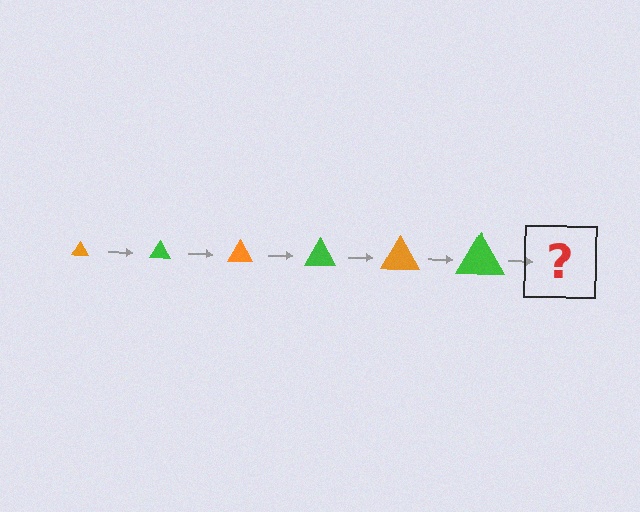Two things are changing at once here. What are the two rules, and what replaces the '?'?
The two rules are that the triangle grows larger each step and the color cycles through orange and green. The '?' should be an orange triangle, larger than the previous one.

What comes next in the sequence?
The next element should be an orange triangle, larger than the previous one.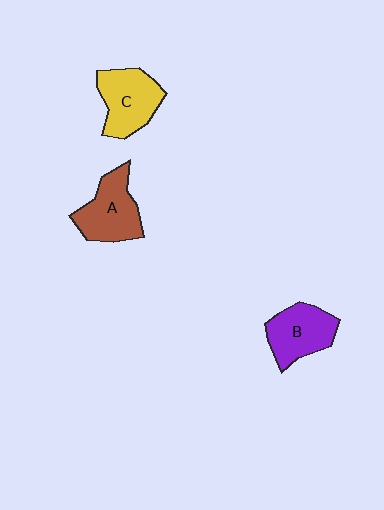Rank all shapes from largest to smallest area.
From largest to smallest: C (yellow), A (brown), B (purple).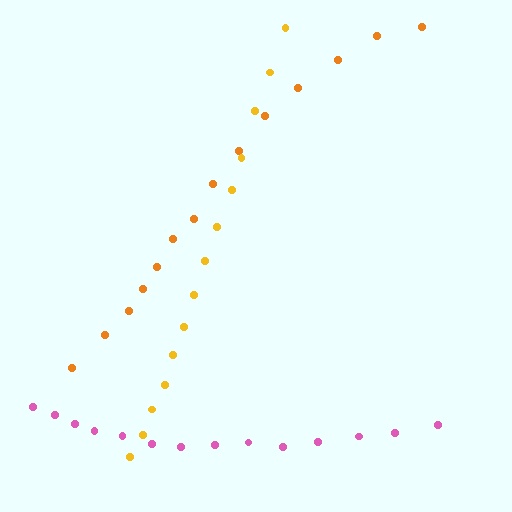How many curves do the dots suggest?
There are 3 distinct paths.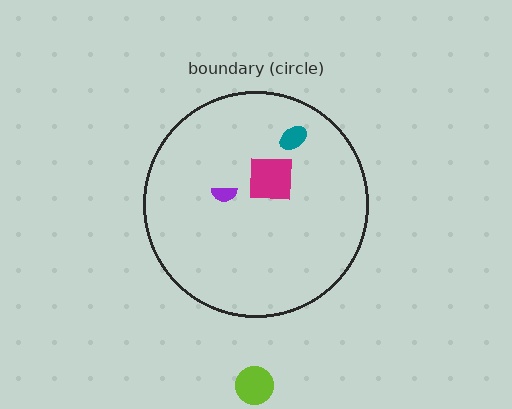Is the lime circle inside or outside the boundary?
Outside.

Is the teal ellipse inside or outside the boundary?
Inside.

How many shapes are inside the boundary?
3 inside, 1 outside.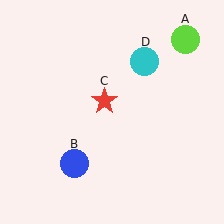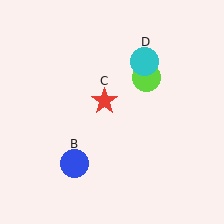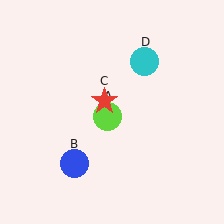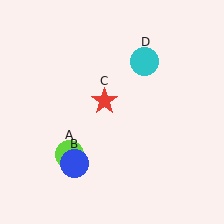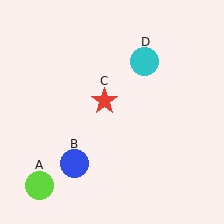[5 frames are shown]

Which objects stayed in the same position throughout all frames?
Blue circle (object B) and red star (object C) and cyan circle (object D) remained stationary.